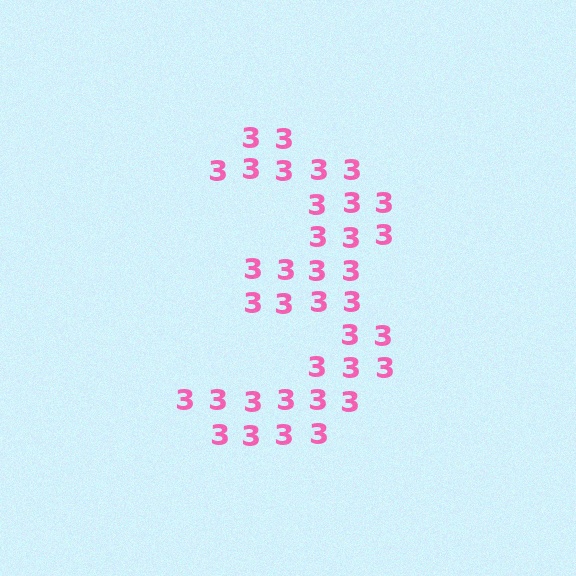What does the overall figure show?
The overall figure shows the digit 3.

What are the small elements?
The small elements are digit 3's.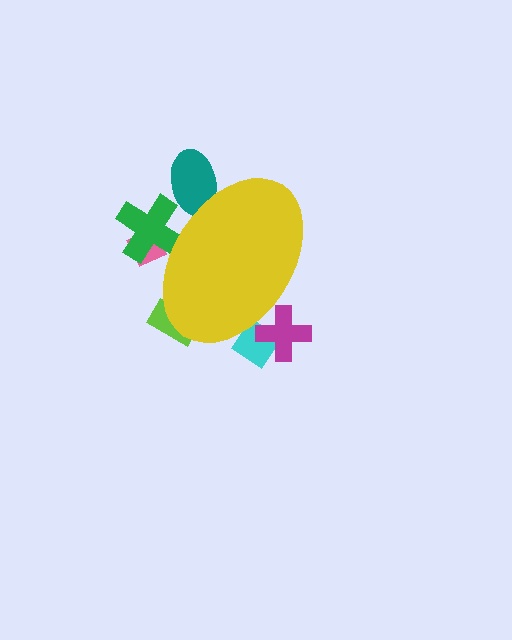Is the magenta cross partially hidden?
Yes, the magenta cross is partially hidden behind the yellow ellipse.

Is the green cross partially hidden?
Yes, the green cross is partially hidden behind the yellow ellipse.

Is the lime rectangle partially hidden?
Yes, the lime rectangle is partially hidden behind the yellow ellipse.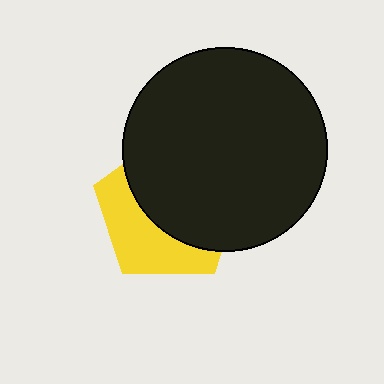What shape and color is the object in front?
The object in front is a black circle.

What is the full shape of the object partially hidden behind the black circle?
The partially hidden object is a yellow pentagon.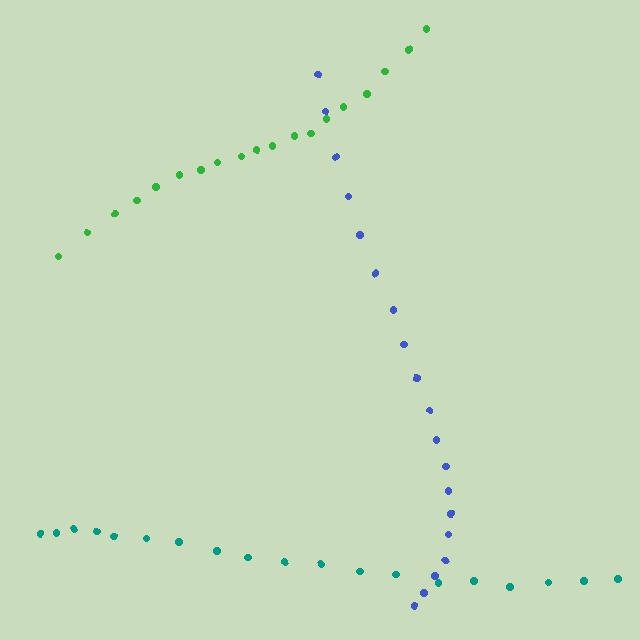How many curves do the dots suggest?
There are 3 distinct paths.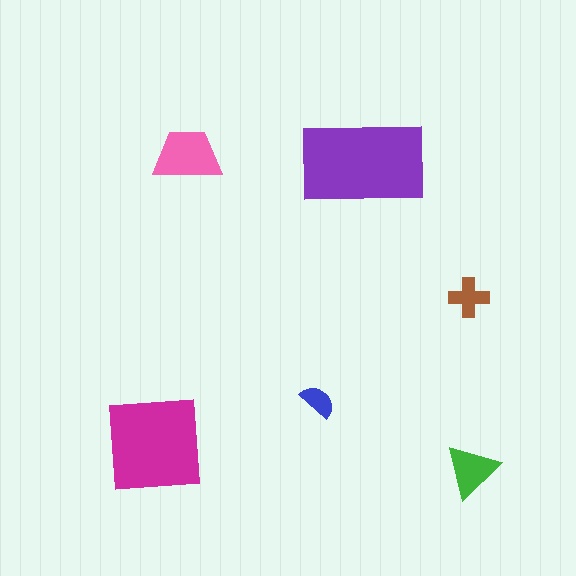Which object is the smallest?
The blue semicircle.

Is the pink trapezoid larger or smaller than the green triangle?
Larger.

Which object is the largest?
The purple rectangle.